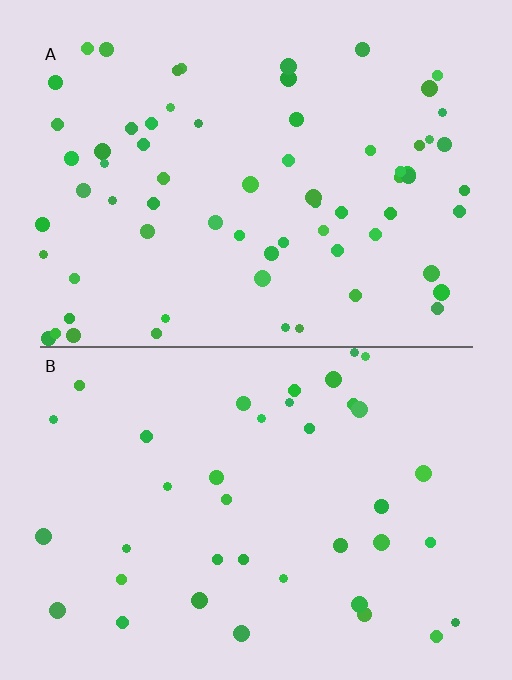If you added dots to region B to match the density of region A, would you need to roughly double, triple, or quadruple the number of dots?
Approximately double.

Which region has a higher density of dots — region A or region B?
A (the top).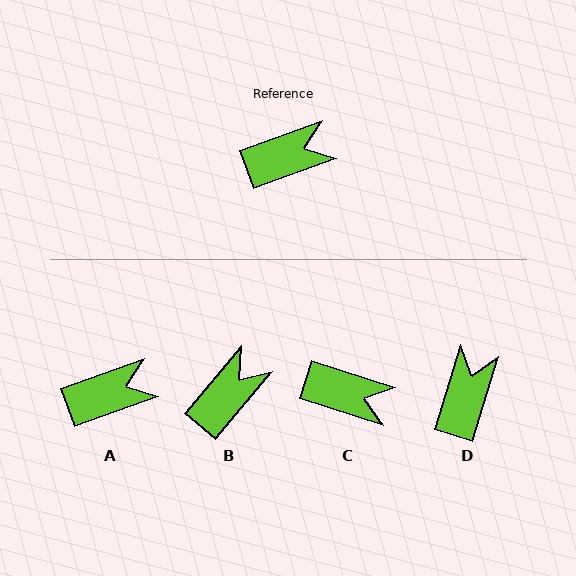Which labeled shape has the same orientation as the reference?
A.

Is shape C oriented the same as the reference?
No, it is off by about 38 degrees.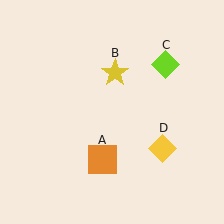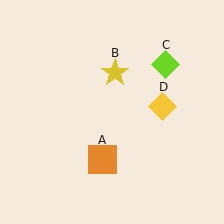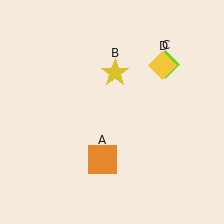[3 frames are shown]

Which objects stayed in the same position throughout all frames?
Orange square (object A) and yellow star (object B) and lime diamond (object C) remained stationary.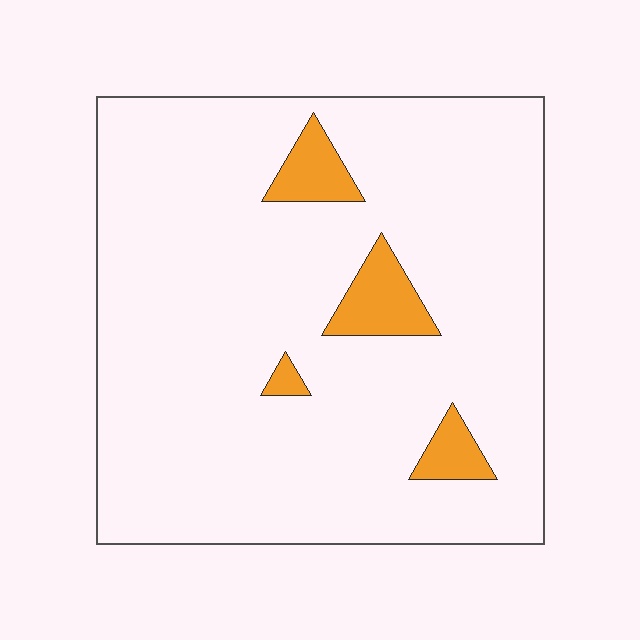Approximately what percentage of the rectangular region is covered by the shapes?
Approximately 10%.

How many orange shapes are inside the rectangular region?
4.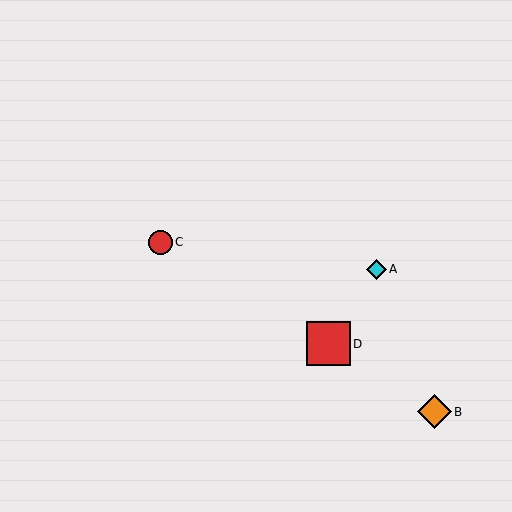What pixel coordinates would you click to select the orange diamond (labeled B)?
Click at (434, 412) to select the orange diamond B.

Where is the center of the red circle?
The center of the red circle is at (160, 243).